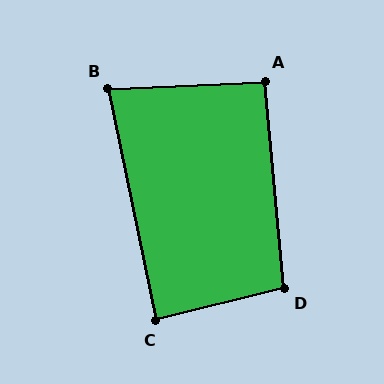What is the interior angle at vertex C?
Approximately 88 degrees (approximately right).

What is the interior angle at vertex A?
Approximately 92 degrees (approximately right).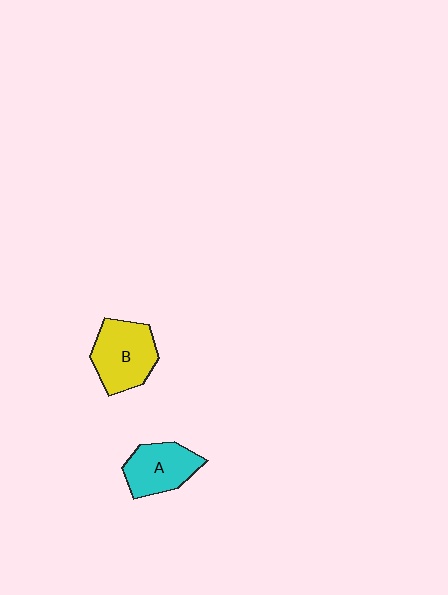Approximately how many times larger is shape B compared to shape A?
Approximately 1.2 times.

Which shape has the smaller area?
Shape A (cyan).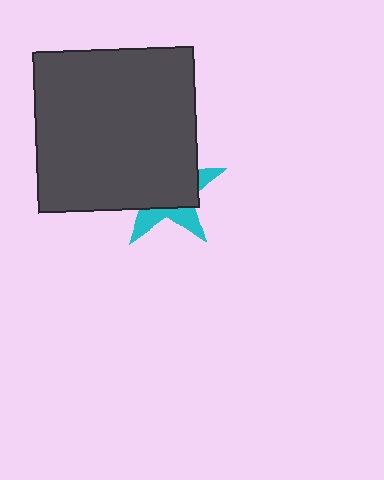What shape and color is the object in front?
The object in front is a dark gray square.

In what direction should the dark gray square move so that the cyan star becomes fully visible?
The dark gray square should move toward the upper-left. That is the shortest direction to clear the overlap and leave the cyan star fully visible.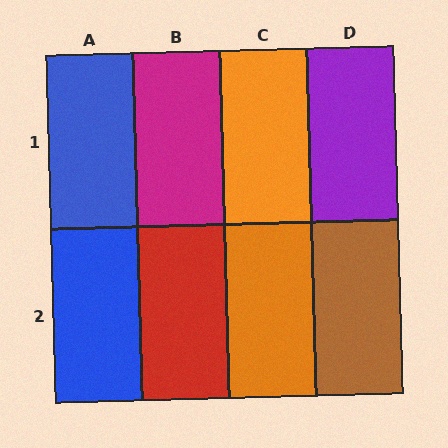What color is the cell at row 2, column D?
Brown.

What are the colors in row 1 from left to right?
Blue, magenta, orange, purple.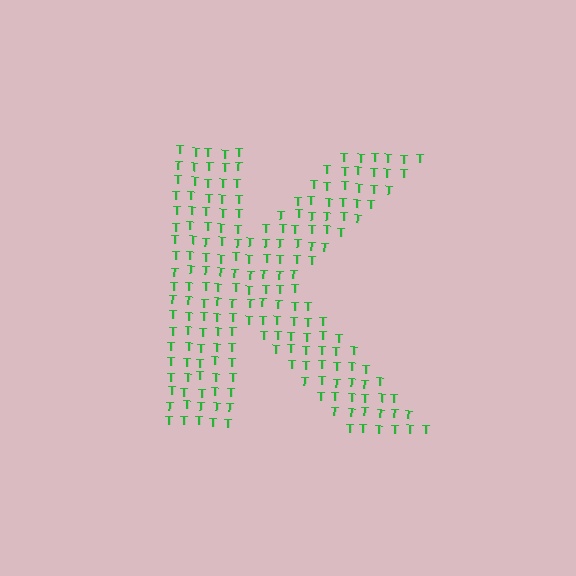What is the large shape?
The large shape is the letter K.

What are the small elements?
The small elements are letter T's.